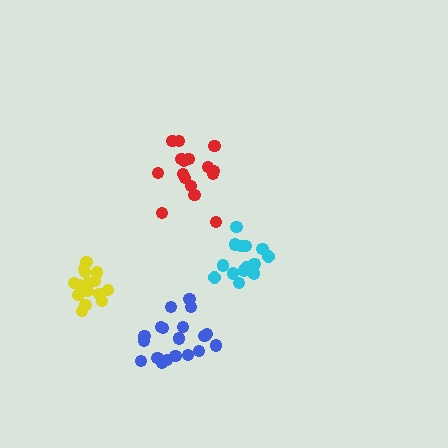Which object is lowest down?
The blue cluster is bottommost.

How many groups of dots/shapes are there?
There are 4 groups.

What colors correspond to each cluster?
The clusters are colored: yellow, blue, cyan, red.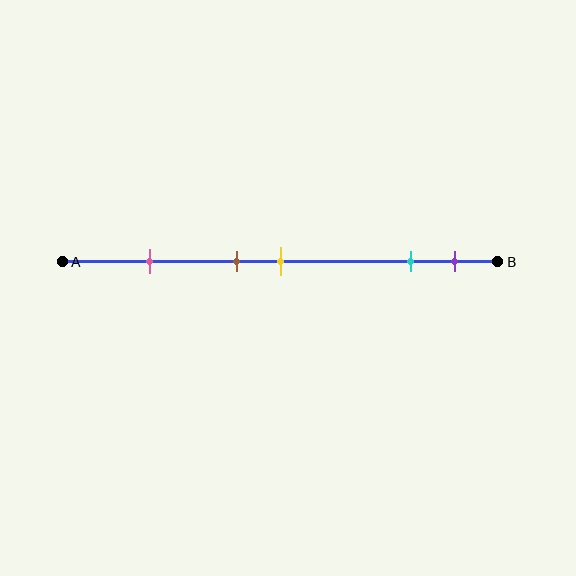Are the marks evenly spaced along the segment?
No, the marks are not evenly spaced.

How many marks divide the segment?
There are 5 marks dividing the segment.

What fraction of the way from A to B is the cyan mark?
The cyan mark is approximately 80% (0.8) of the way from A to B.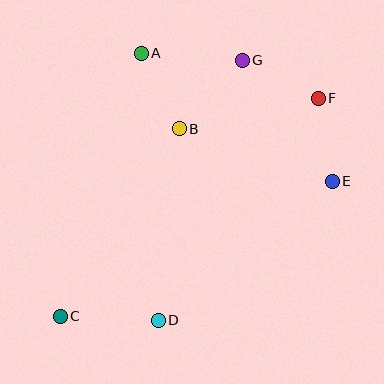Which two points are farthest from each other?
Points C and F are farthest from each other.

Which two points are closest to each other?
Points E and F are closest to each other.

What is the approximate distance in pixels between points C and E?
The distance between C and E is approximately 304 pixels.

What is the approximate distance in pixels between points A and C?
The distance between A and C is approximately 275 pixels.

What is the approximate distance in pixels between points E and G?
The distance between E and G is approximately 151 pixels.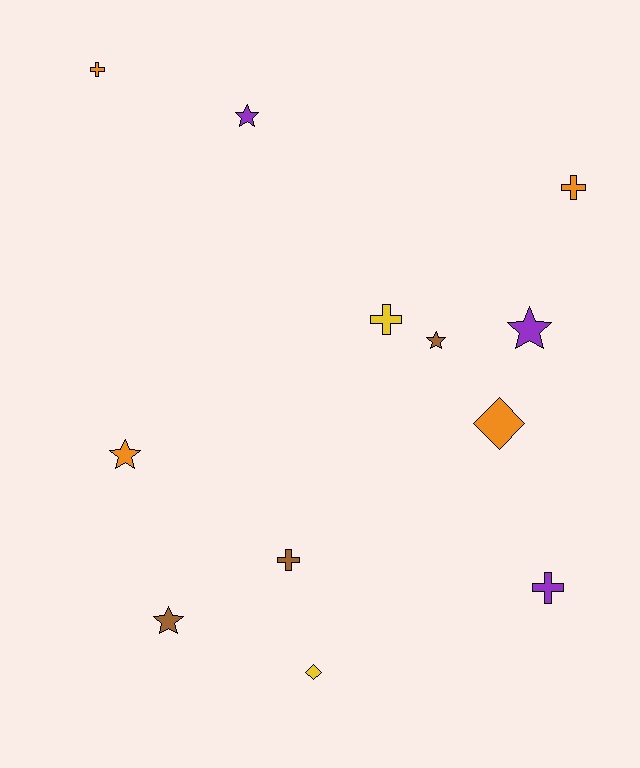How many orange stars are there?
There is 1 orange star.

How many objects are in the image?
There are 12 objects.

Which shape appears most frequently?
Cross, with 5 objects.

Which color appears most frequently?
Orange, with 4 objects.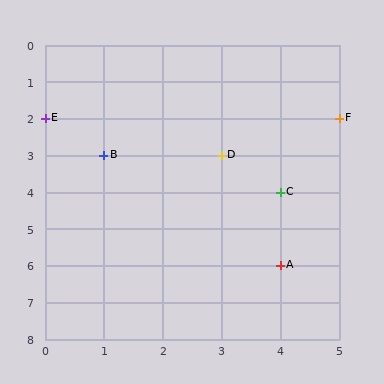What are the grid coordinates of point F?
Point F is at grid coordinates (5, 2).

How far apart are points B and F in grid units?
Points B and F are 4 columns and 1 row apart (about 4.1 grid units diagonally).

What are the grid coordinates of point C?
Point C is at grid coordinates (4, 4).